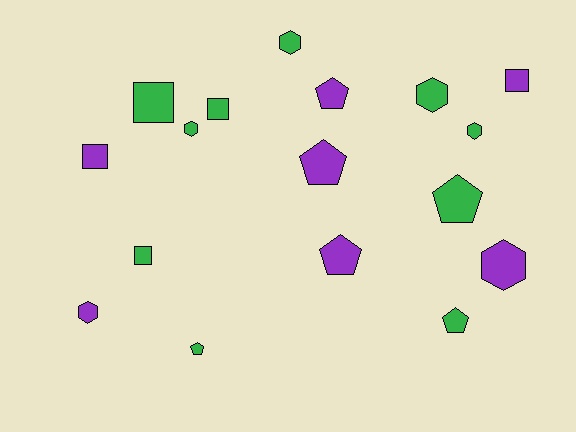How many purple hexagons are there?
There are 2 purple hexagons.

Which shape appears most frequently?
Pentagon, with 6 objects.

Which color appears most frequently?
Green, with 10 objects.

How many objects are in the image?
There are 17 objects.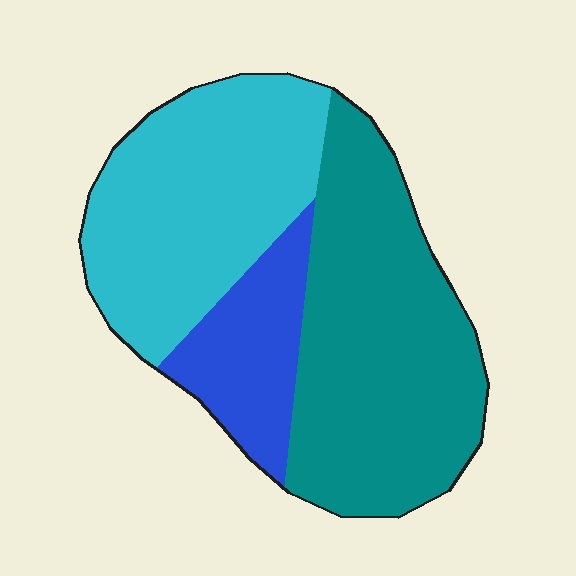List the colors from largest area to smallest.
From largest to smallest: teal, cyan, blue.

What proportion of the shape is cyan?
Cyan covers roughly 40% of the shape.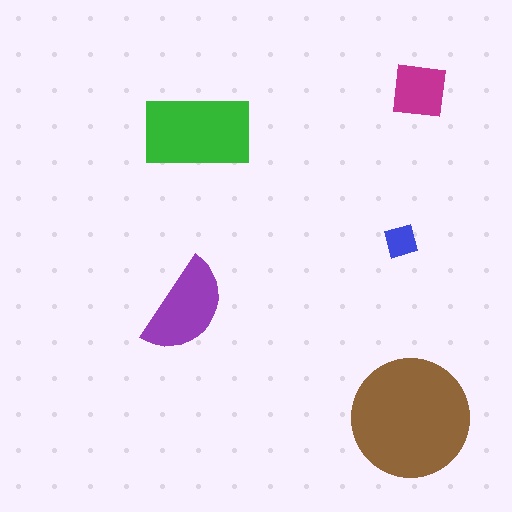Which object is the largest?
The brown circle.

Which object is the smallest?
The blue diamond.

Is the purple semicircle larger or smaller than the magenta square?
Larger.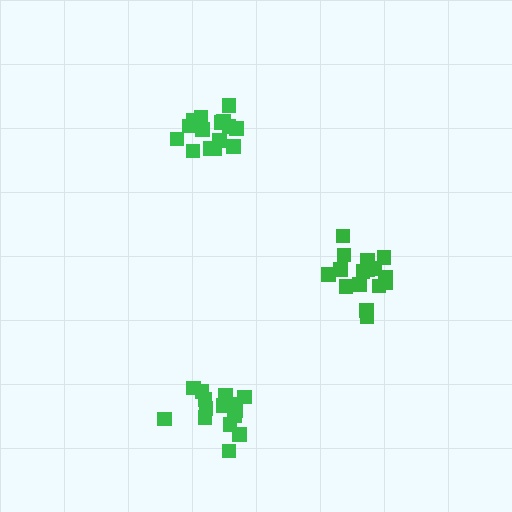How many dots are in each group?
Group 1: 15 dots, Group 2: 15 dots, Group 3: 16 dots (46 total).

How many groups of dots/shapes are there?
There are 3 groups.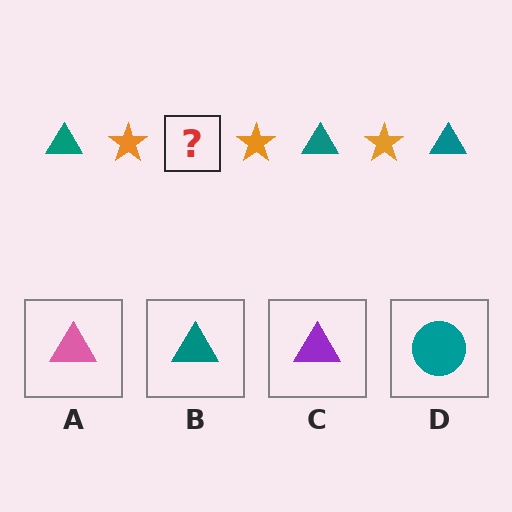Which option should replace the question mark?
Option B.